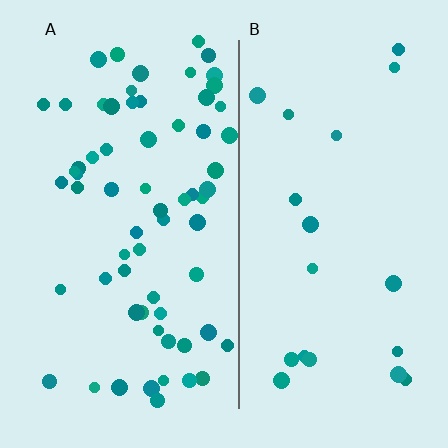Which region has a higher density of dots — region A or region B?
A (the left).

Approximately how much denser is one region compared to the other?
Approximately 3.3× — region A over region B.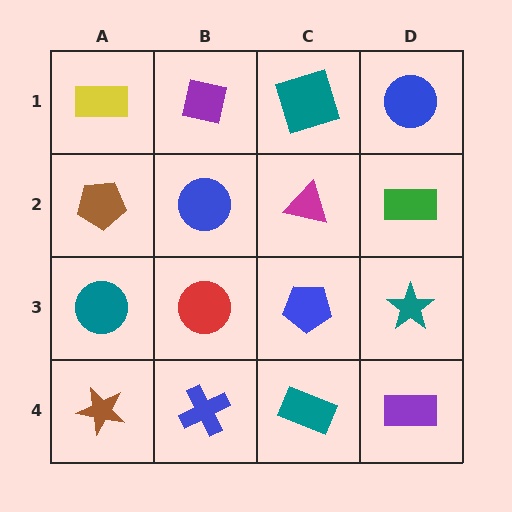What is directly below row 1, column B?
A blue circle.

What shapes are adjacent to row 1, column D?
A green rectangle (row 2, column D), a teal square (row 1, column C).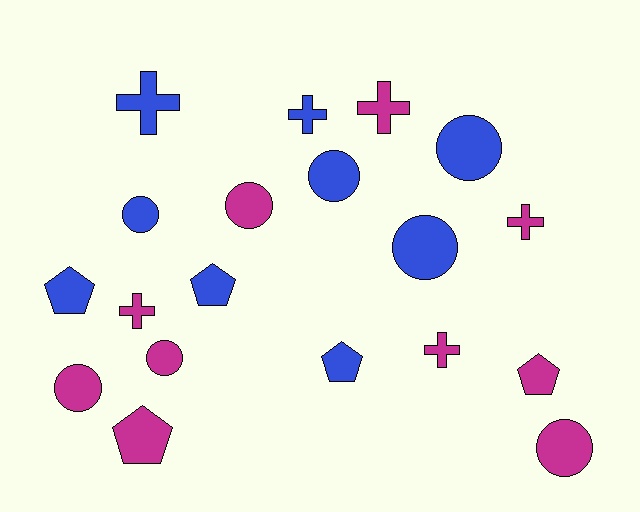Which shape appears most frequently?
Circle, with 8 objects.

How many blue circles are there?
There are 4 blue circles.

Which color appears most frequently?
Magenta, with 10 objects.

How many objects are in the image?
There are 19 objects.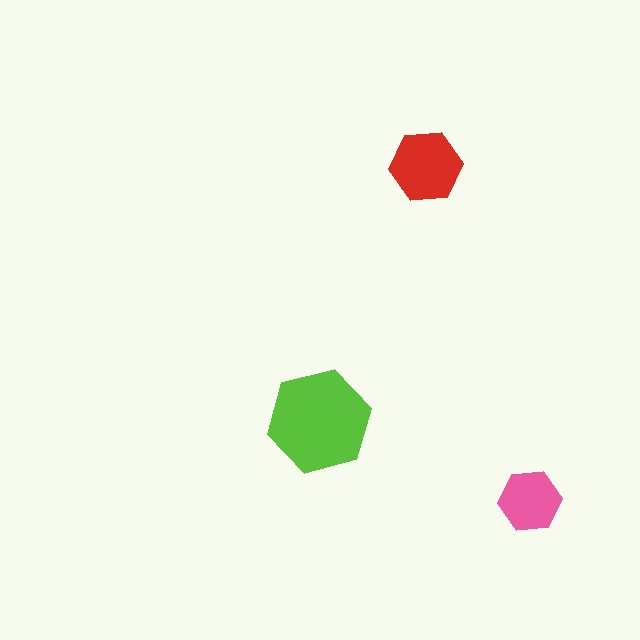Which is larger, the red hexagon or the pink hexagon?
The red one.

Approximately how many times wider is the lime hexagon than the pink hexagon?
About 1.5 times wider.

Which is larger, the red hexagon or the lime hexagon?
The lime one.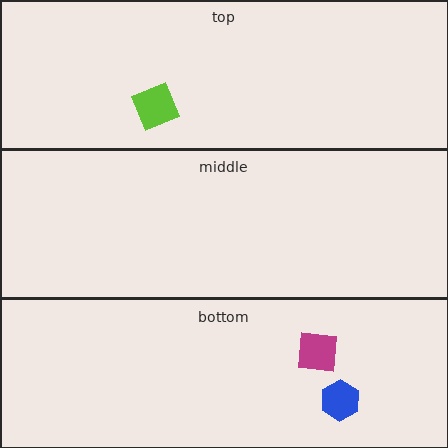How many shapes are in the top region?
1.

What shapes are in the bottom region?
The blue hexagon, the magenta square.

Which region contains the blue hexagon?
The bottom region.